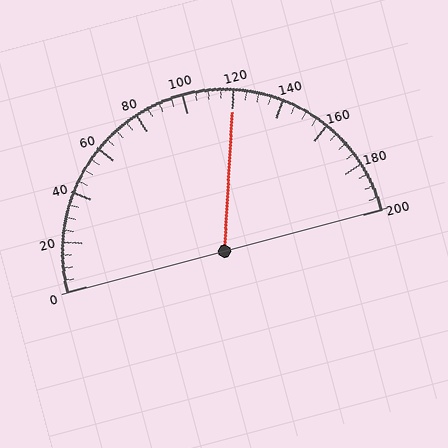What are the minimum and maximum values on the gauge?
The gauge ranges from 0 to 200.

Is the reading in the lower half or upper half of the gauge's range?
The reading is in the upper half of the range (0 to 200).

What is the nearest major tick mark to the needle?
The nearest major tick mark is 120.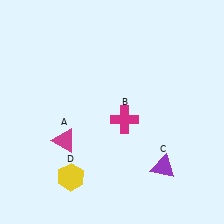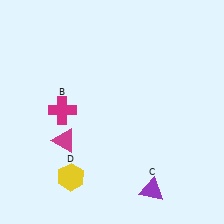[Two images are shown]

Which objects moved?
The objects that moved are: the magenta cross (B), the purple triangle (C).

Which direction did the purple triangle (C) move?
The purple triangle (C) moved down.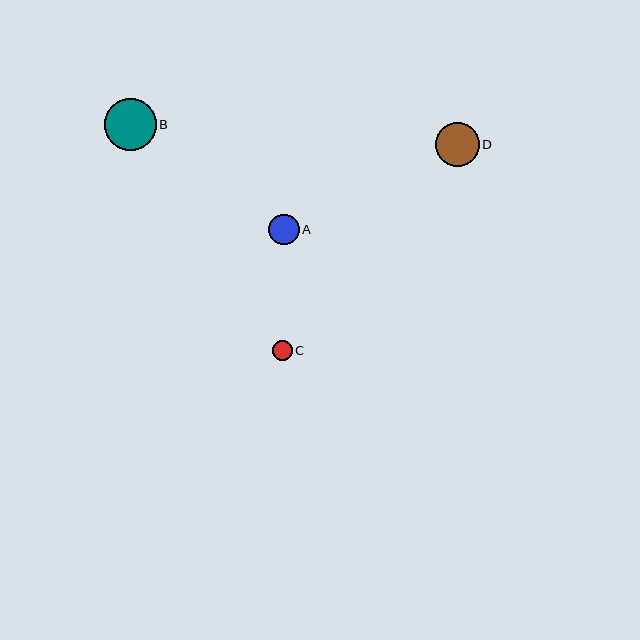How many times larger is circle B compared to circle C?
Circle B is approximately 2.7 times the size of circle C.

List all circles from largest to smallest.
From largest to smallest: B, D, A, C.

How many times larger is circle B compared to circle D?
Circle B is approximately 1.2 times the size of circle D.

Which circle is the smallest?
Circle C is the smallest with a size of approximately 19 pixels.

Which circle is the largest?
Circle B is the largest with a size of approximately 52 pixels.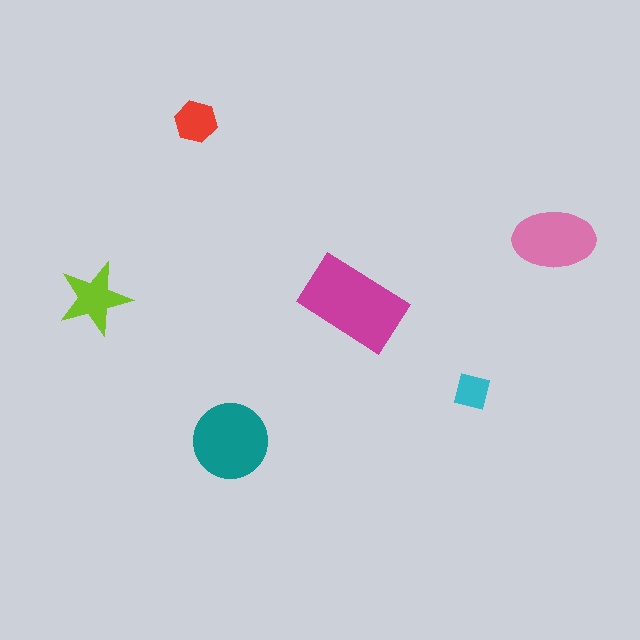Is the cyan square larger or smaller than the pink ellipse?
Smaller.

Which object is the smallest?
The cyan square.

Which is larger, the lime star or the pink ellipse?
The pink ellipse.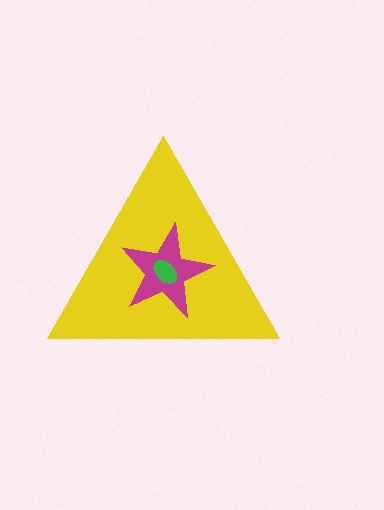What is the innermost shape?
The green ellipse.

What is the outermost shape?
The yellow triangle.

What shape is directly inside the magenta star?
The green ellipse.